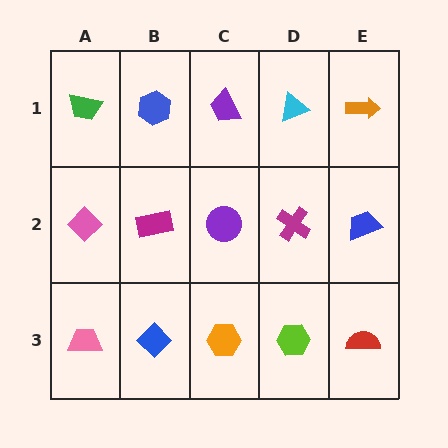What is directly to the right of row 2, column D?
A blue trapezoid.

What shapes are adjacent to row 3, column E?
A blue trapezoid (row 2, column E), a lime hexagon (row 3, column D).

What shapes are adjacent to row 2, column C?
A purple trapezoid (row 1, column C), an orange hexagon (row 3, column C), a magenta rectangle (row 2, column B), a magenta cross (row 2, column D).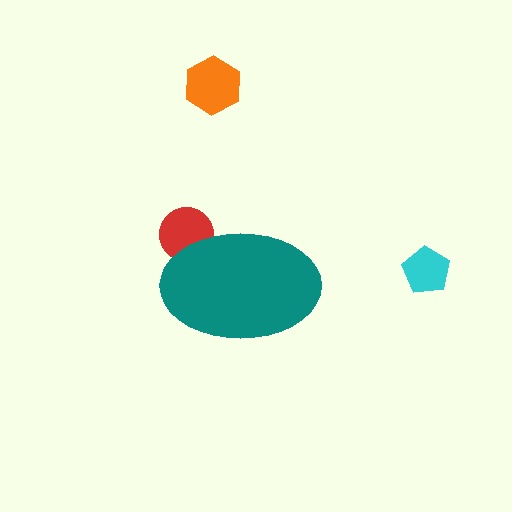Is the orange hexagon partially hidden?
No, the orange hexagon is fully visible.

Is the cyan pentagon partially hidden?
No, the cyan pentagon is fully visible.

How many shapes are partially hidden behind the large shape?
1 shape is partially hidden.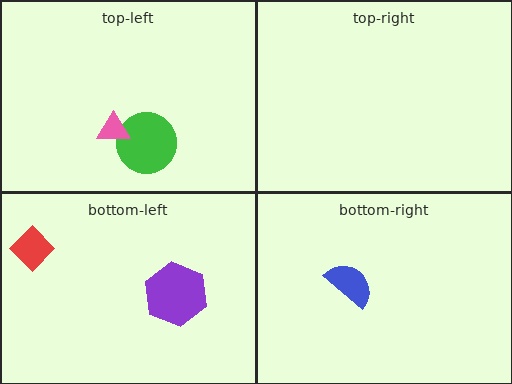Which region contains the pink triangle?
The top-left region.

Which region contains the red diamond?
The bottom-left region.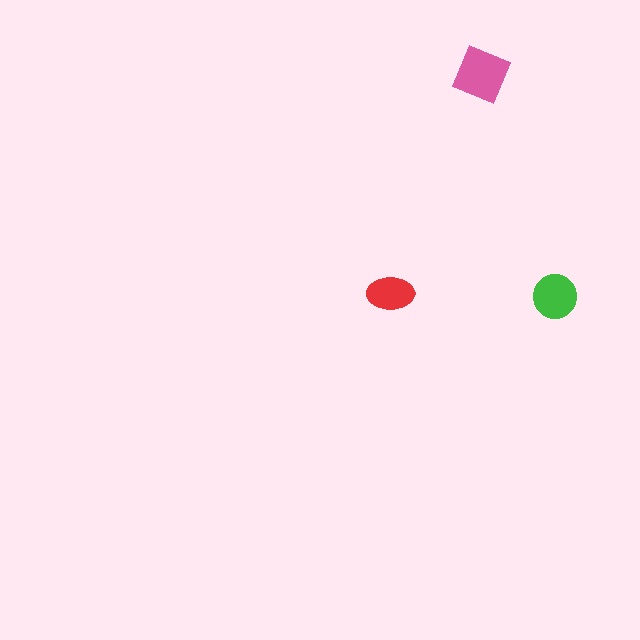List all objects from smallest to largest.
The red ellipse, the green circle, the pink diamond.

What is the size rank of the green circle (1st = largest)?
2nd.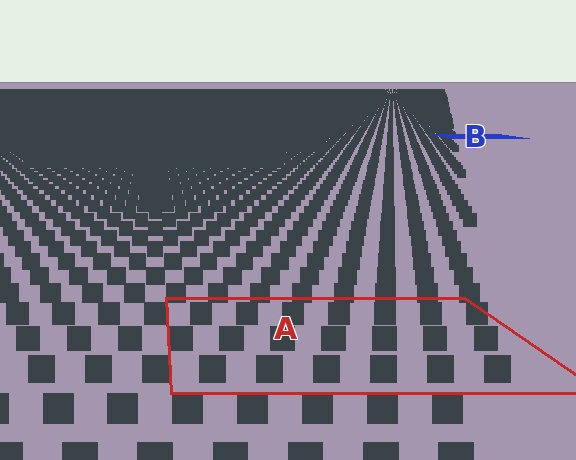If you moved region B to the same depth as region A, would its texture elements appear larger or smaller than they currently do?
They would appear larger. At a closer depth, the same texture elements are projected at a bigger on-screen size.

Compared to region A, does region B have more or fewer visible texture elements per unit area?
Region B has more texture elements per unit area — they are packed more densely because it is farther away.